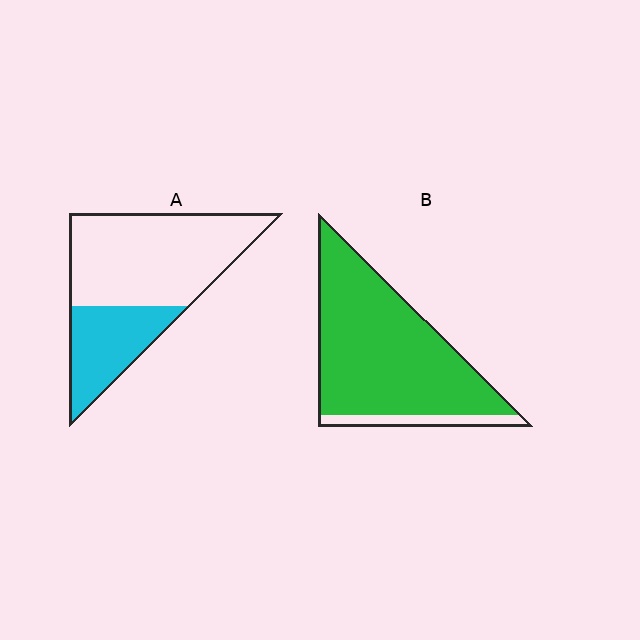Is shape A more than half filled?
No.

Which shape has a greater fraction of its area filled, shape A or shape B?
Shape B.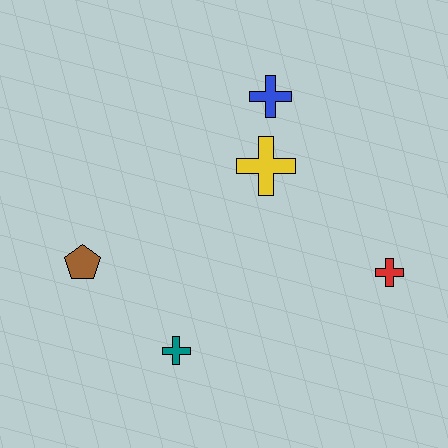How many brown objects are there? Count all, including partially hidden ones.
There is 1 brown object.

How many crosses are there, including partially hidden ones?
There are 4 crosses.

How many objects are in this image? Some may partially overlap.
There are 5 objects.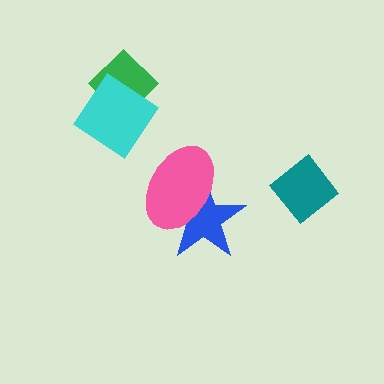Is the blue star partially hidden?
Yes, it is partially covered by another shape.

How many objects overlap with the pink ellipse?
1 object overlaps with the pink ellipse.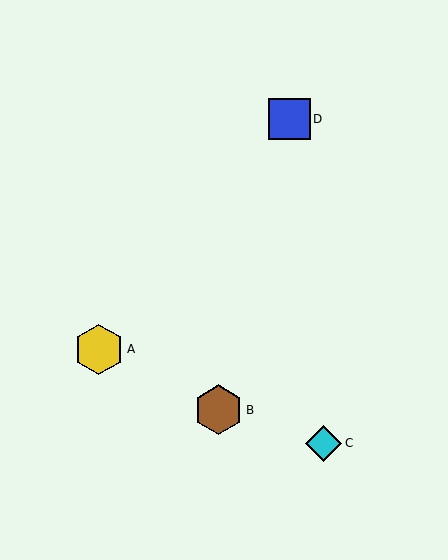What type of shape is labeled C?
Shape C is a cyan diamond.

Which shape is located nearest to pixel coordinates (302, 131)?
The blue square (labeled D) at (289, 119) is nearest to that location.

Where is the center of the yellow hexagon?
The center of the yellow hexagon is at (99, 350).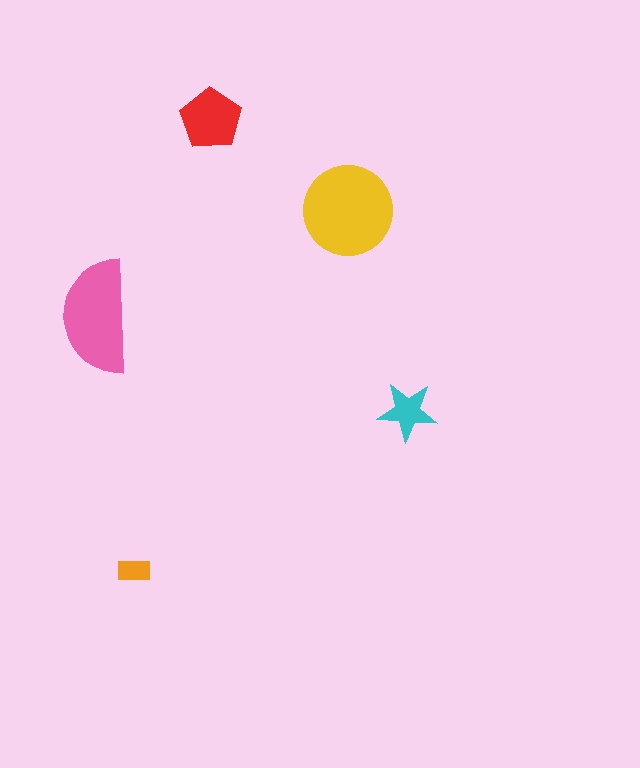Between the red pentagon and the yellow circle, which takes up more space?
The yellow circle.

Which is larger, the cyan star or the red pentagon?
The red pentagon.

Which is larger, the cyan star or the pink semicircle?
The pink semicircle.